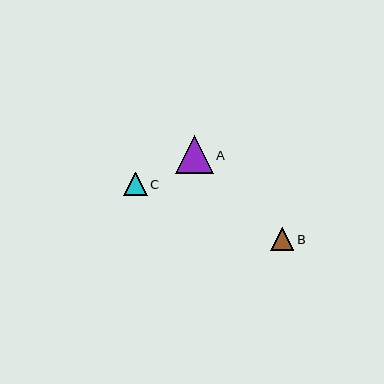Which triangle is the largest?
Triangle A is the largest with a size of approximately 38 pixels.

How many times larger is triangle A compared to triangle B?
Triangle A is approximately 1.7 times the size of triangle B.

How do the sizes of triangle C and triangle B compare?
Triangle C and triangle B are approximately the same size.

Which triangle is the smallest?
Triangle B is the smallest with a size of approximately 23 pixels.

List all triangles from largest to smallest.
From largest to smallest: A, C, B.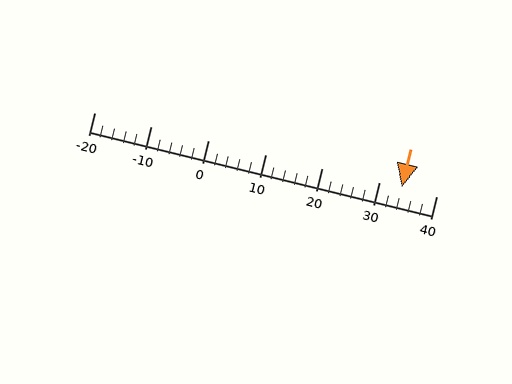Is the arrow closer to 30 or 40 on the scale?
The arrow is closer to 30.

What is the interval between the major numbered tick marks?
The major tick marks are spaced 10 units apart.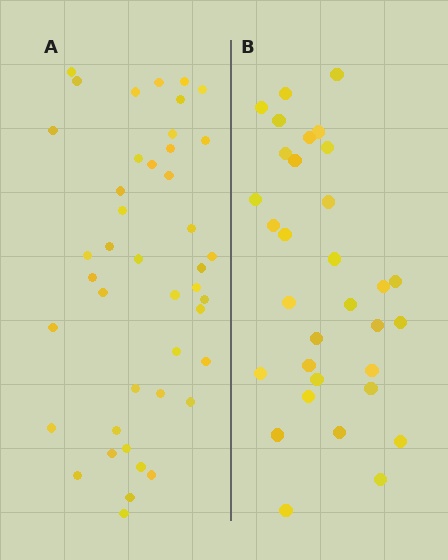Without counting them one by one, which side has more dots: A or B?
Region A (the left region) has more dots.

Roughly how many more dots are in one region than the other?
Region A has roughly 12 or so more dots than region B.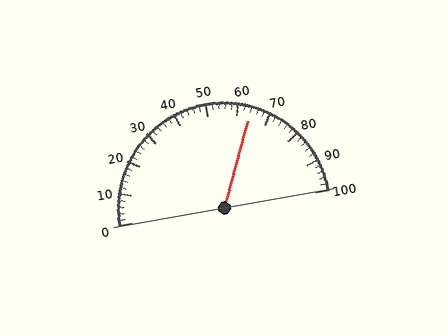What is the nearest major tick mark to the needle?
The nearest major tick mark is 60.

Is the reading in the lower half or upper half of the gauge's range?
The reading is in the upper half of the range (0 to 100).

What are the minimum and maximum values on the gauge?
The gauge ranges from 0 to 100.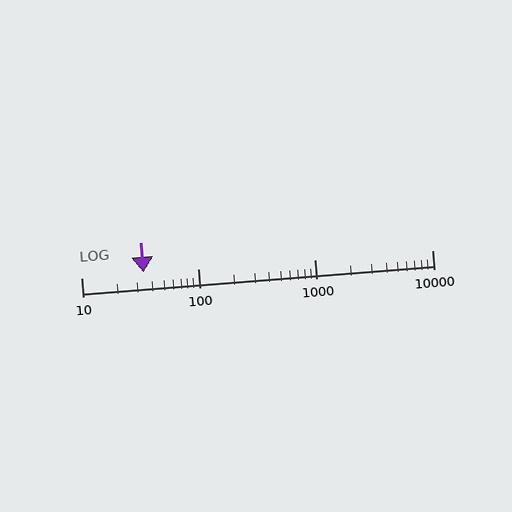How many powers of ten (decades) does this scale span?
The scale spans 3 decades, from 10 to 10000.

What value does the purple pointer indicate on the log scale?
The pointer indicates approximately 34.